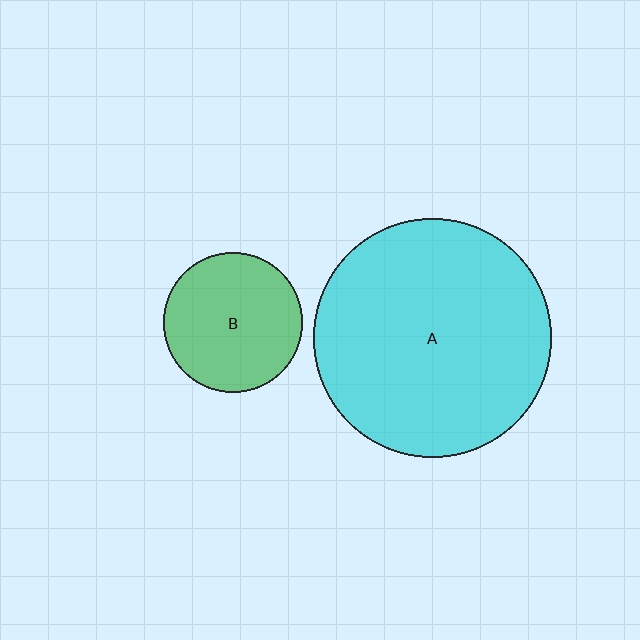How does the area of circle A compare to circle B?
Approximately 2.9 times.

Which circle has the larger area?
Circle A (cyan).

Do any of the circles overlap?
No, none of the circles overlap.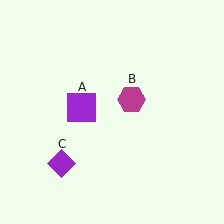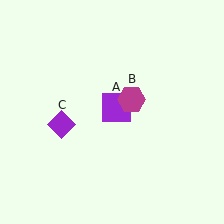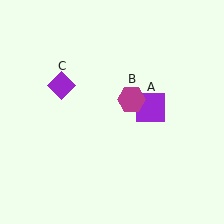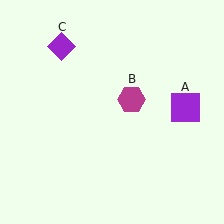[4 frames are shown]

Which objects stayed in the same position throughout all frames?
Magenta hexagon (object B) remained stationary.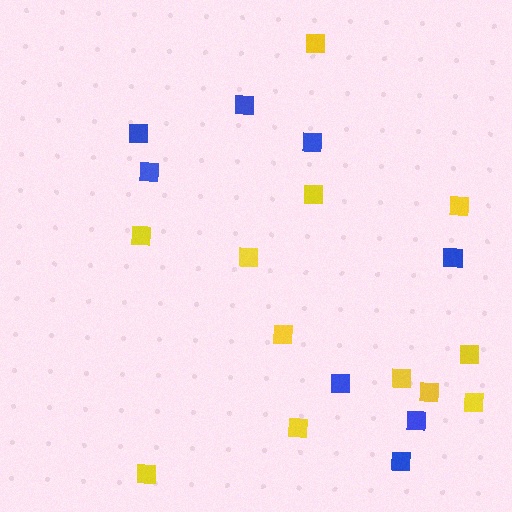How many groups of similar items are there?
There are 2 groups: one group of yellow squares (12) and one group of blue squares (8).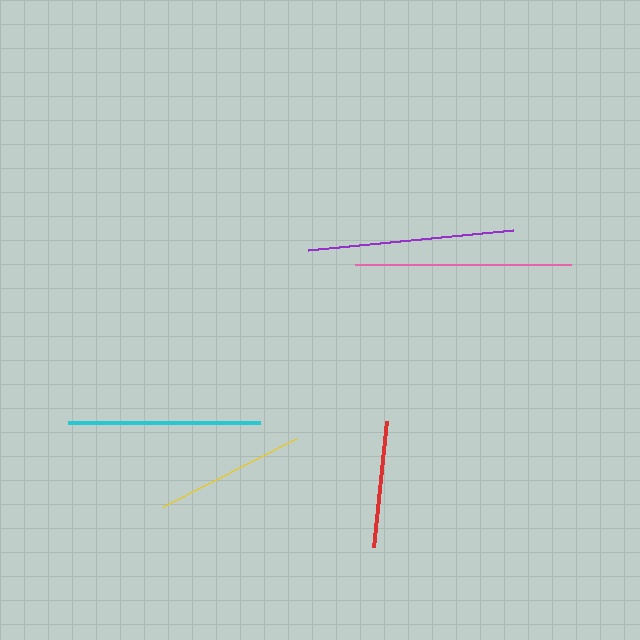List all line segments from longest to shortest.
From longest to shortest: pink, purple, cyan, yellow, red.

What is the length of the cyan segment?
The cyan segment is approximately 193 pixels long.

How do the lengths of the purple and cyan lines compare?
The purple and cyan lines are approximately the same length.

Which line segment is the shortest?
The red line is the shortest at approximately 127 pixels.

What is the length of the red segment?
The red segment is approximately 127 pixels long.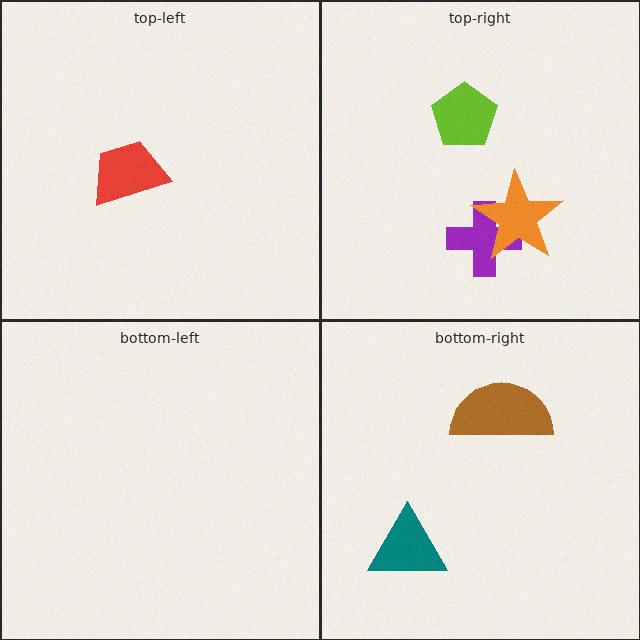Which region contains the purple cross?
The top-right region.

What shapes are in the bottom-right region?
The teal triangle, the brown semicircle.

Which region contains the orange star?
The top-right region.